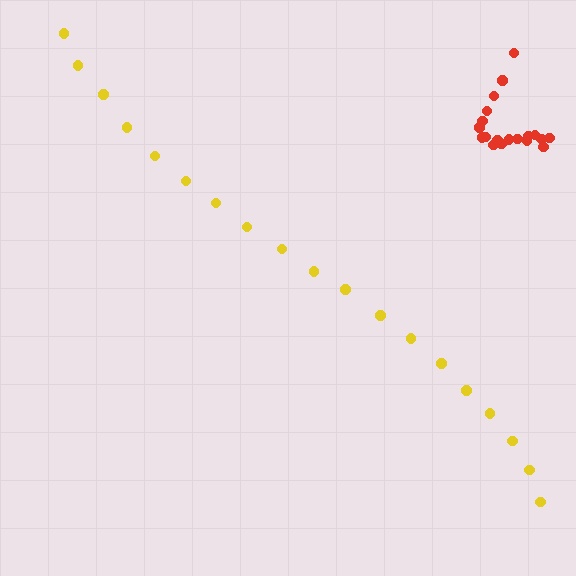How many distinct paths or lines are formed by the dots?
There are 2 distinct paths.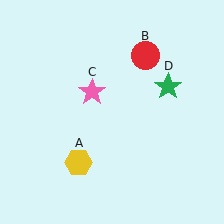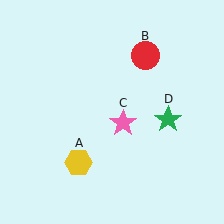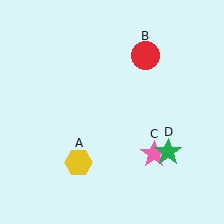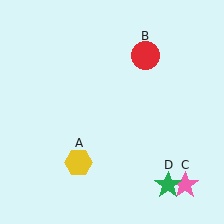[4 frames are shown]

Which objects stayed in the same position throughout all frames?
Yellow hexagon (object A) and red circle (object B) remained stationary.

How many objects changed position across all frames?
2 objects changed position: pink star (object C), green star (object D).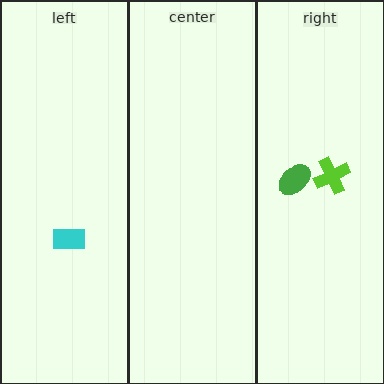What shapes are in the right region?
The lime cross, the green ellipse.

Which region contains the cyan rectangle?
The left region.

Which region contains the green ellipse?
The right region.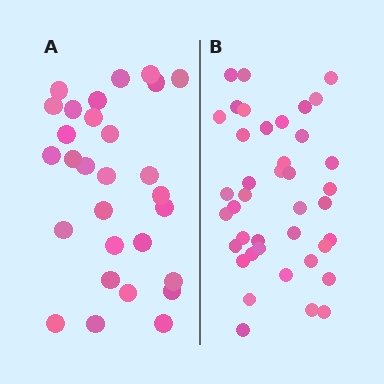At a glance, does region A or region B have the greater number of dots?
Region B (the right region) has more dots.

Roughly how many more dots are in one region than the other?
Region B has roughly 12 or so more dots than region A.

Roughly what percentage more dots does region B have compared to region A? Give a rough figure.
About 40% more.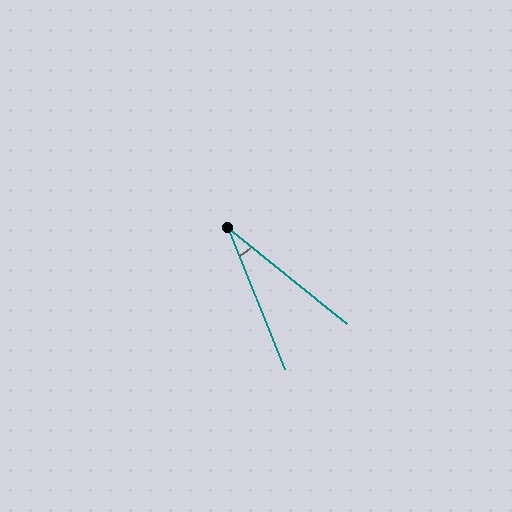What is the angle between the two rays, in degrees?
Approximately 29 degrees.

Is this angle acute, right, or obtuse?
It is acute.